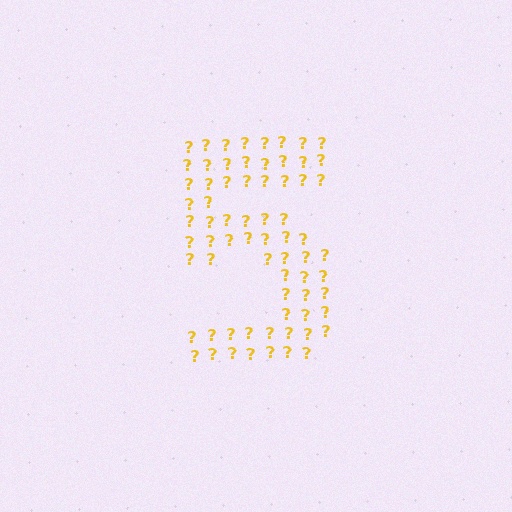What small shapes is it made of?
It is made of small question marks.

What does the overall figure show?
The overall figure shows the digit 5.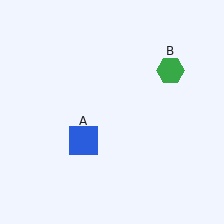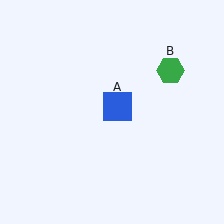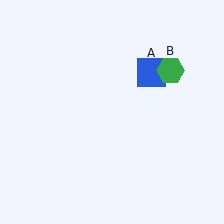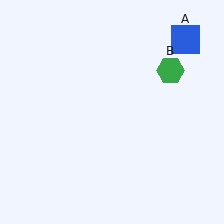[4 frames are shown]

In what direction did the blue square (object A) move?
The blue square (object A) moved up and to the right.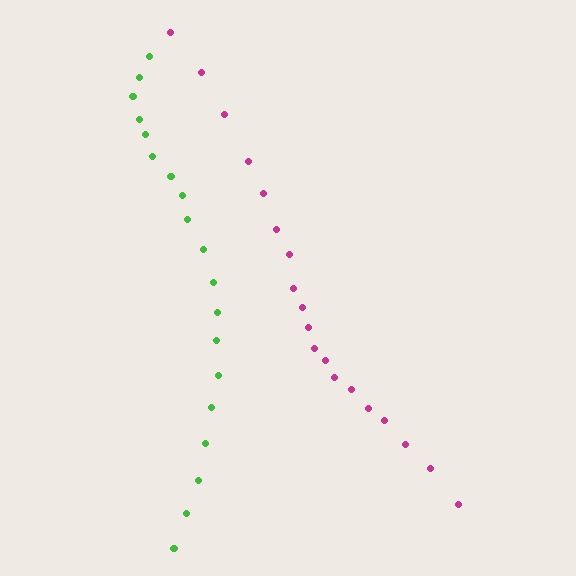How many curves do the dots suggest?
There are 2 distinct paths.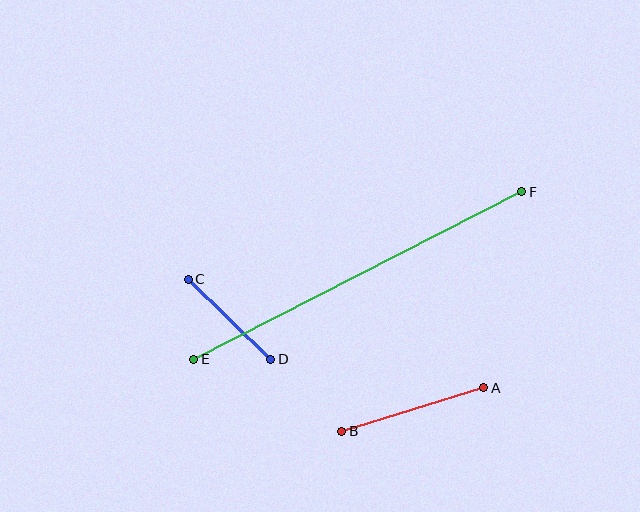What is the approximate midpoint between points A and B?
The midpoint is at approximately (413, 409) pixels.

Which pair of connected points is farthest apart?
Points E and F are farthest apart.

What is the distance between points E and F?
The distance is approximately 368 pixels.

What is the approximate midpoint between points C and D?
The midpoint is at approximately (230, 319) pixels.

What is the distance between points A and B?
The distance is approximately 149 pixels.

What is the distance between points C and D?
The distance is approximately 115 pixels.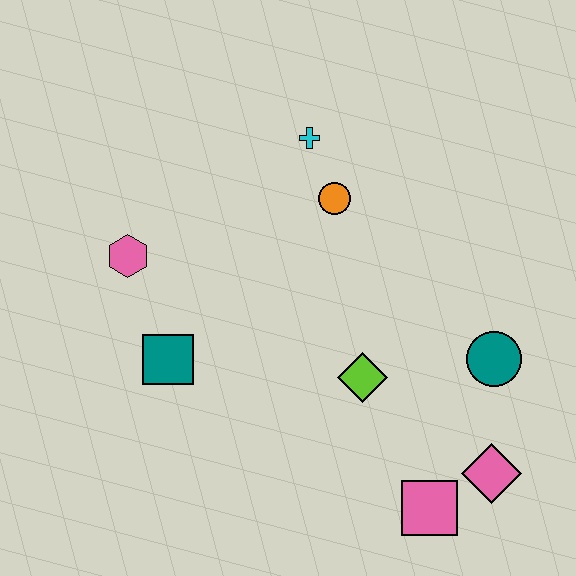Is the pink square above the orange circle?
No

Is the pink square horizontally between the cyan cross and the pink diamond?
Yes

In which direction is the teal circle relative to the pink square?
The teal circle is above the pink square.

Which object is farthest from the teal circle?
The pink hexagon is farthest from the teal circle.